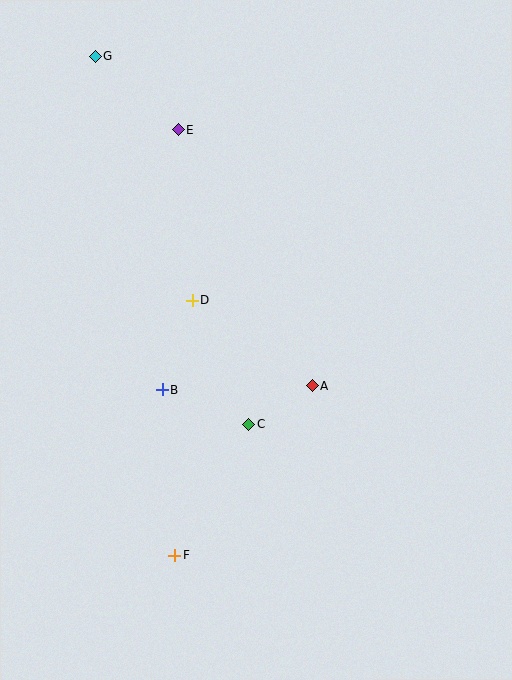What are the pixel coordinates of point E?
Point E is at (178, 130).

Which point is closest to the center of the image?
Point A at (312, 386) is closest to the center.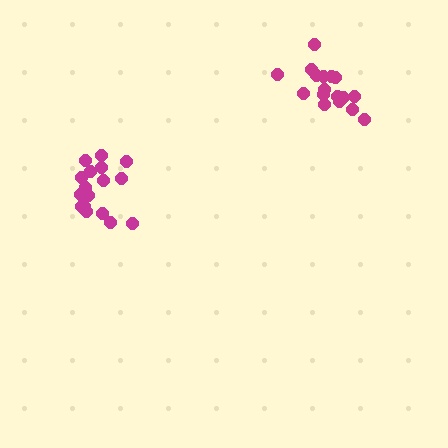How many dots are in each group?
Group 1: 17 dots, Group 2: 17 dots (34 total).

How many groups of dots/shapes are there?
There are 2 groups.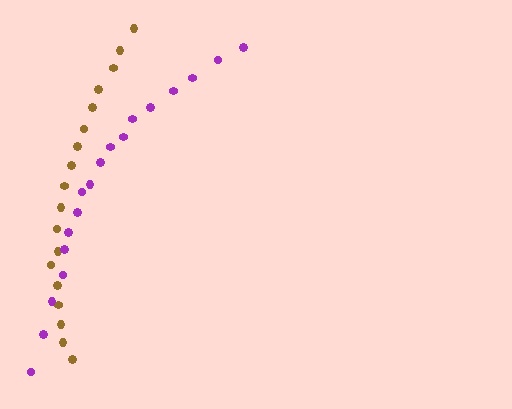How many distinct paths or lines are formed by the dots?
There are 2 distinct paths.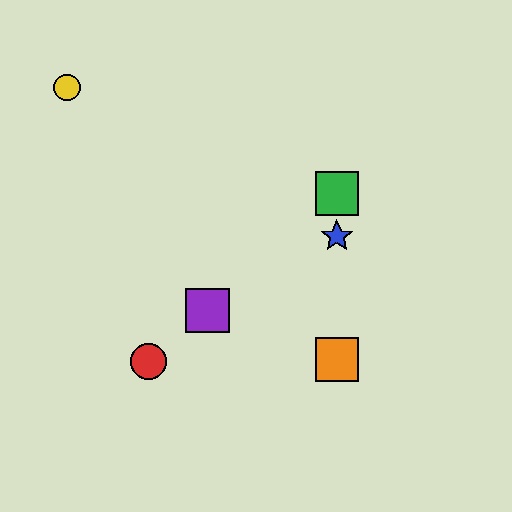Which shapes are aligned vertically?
The blue star, the green square, the orange square are aligned vertically.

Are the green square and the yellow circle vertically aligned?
No, the green square is at x≈337 and the yellow circle is at x≈67.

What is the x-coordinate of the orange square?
The orange square is at x≈337.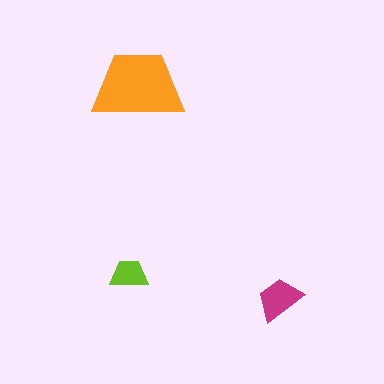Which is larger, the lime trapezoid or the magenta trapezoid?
The magenta one.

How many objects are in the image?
There are 3 objects in the image.